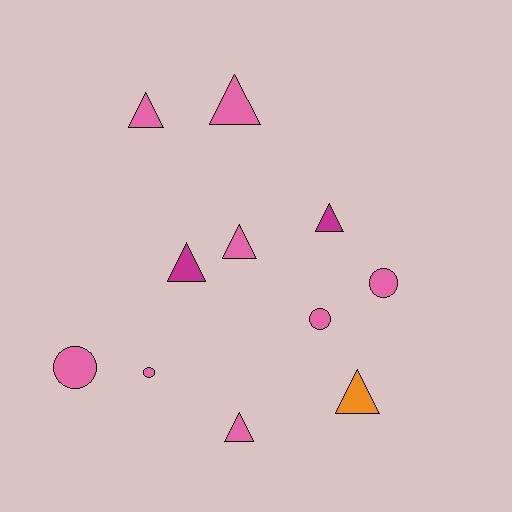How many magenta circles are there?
There are no magenta circles.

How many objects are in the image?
There are 11 objects.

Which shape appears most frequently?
Triangle, with 7 objects.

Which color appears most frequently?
Pink, with 8 objects.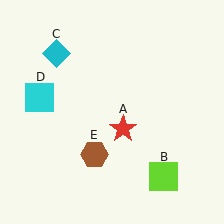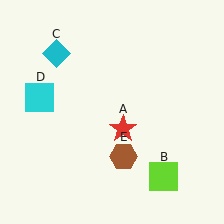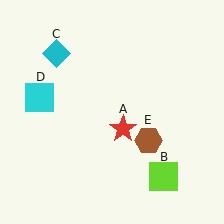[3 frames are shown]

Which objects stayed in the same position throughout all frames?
Red star (object A) and lime square (object B) and cyan diamond (object C) and cyan square (object D) remained stationary.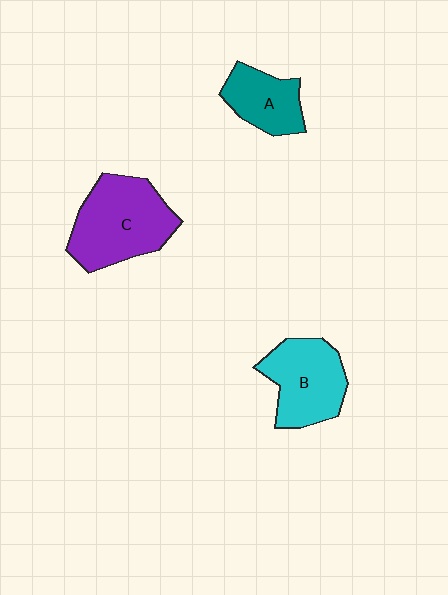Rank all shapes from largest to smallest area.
From largest to smallest: C (purple), B (cyan), A (teal).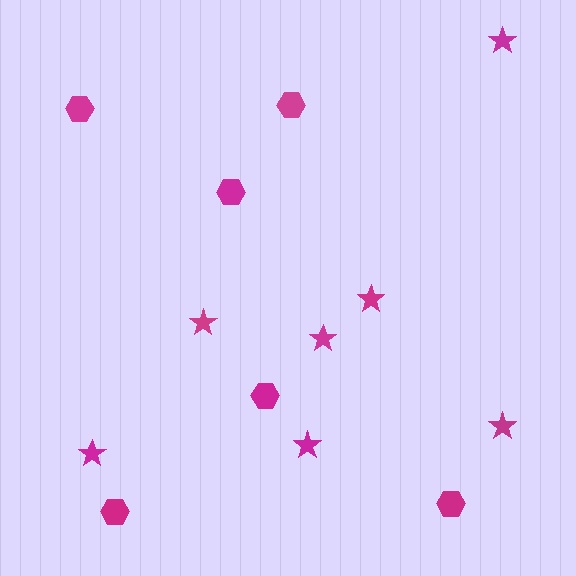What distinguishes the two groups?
There are 2 groups: one group of hexagons (6) and one group of stars (7).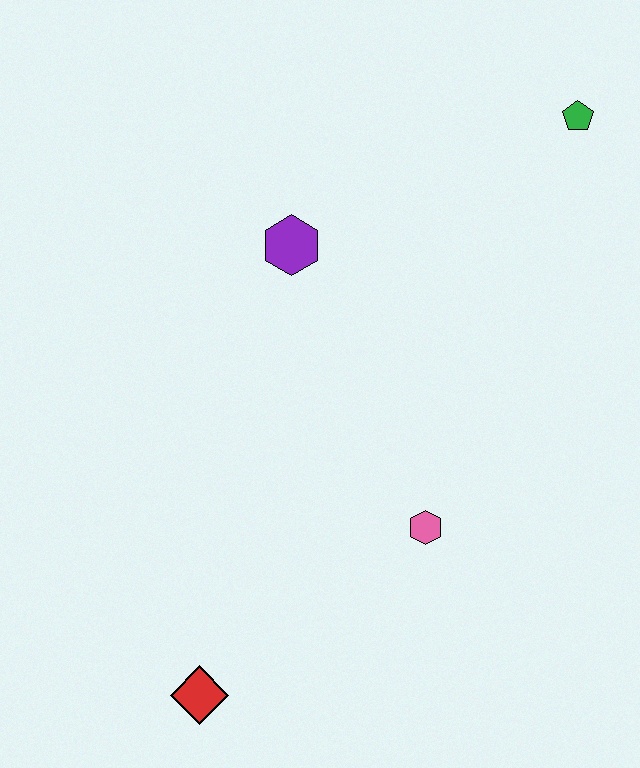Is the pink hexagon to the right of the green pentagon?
No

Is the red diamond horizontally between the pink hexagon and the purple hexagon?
No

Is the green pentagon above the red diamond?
Yes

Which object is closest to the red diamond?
The pink hexagon is closest to the red diamond.